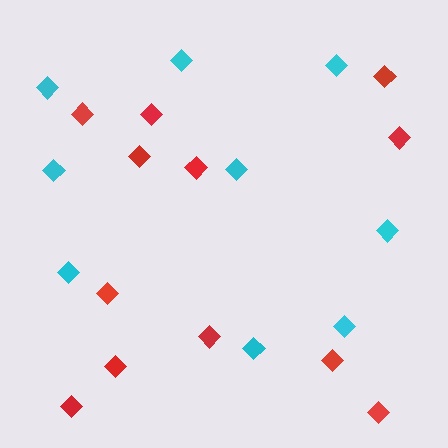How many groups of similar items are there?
There are 2 groups: one group of cyan diamonds (9) and one group of red diamonds (12).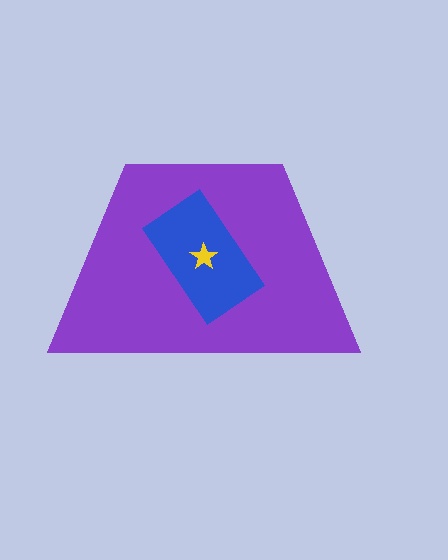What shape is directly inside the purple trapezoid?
The blue rectangle.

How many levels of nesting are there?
3.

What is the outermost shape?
The purple trapezoid.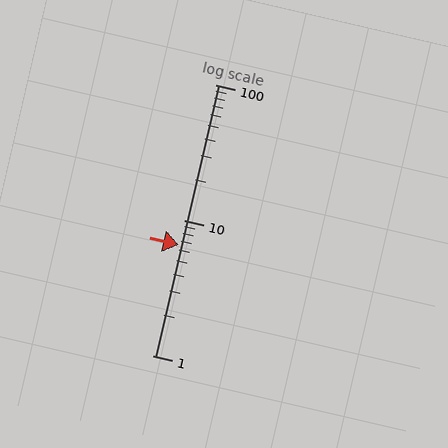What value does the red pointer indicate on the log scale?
The pointer indicates approximately 6.6.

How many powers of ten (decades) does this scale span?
The scale spans 2 decades, from 1 to 100.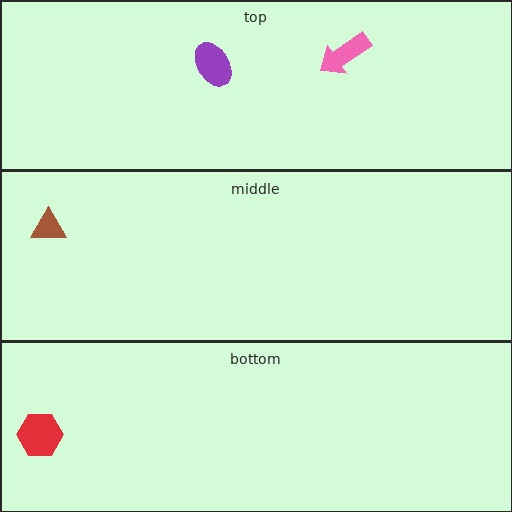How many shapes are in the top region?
2.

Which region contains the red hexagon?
The bottom region.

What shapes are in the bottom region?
The red hexagon.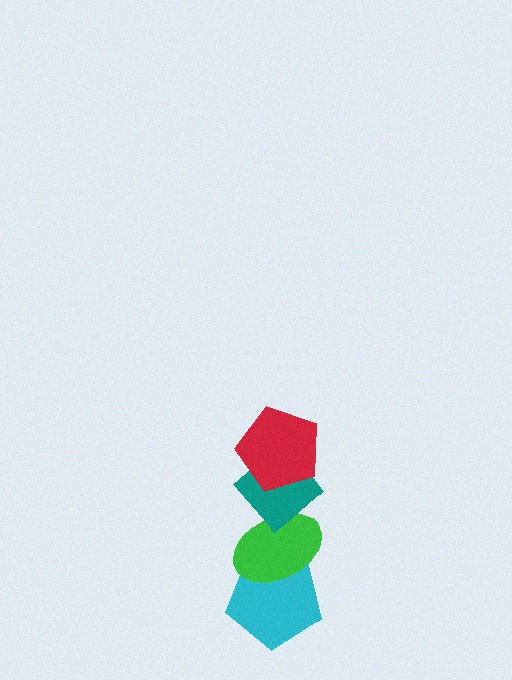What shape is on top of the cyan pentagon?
The green ellipse is on top of the cyan pentagon.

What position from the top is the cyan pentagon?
The cyan pentagon is 4th from the top.